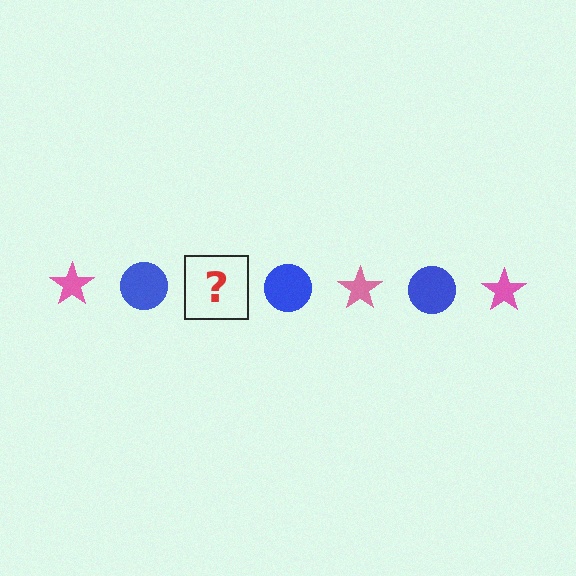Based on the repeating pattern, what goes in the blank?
The blank should be a pink star.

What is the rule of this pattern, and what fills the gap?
The rule is that the pattern alternates between pink star and blue circle. The gap should be filled with a pink star.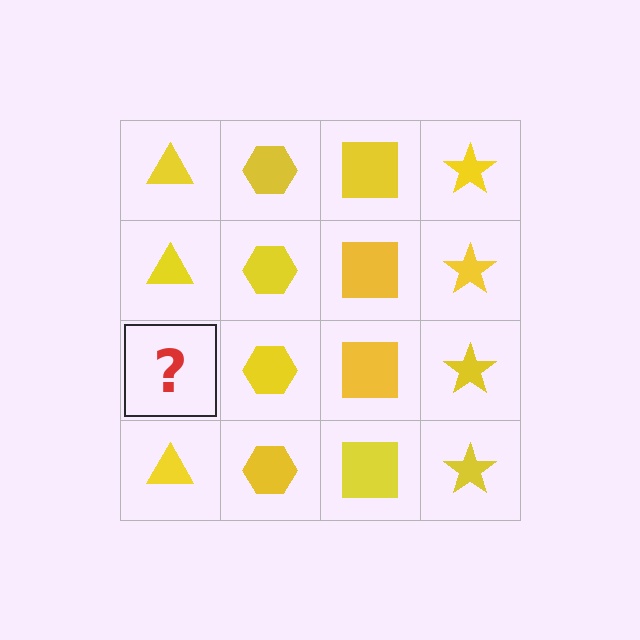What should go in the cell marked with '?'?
The missing cell should contain a yellow triangle.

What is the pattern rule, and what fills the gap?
The rule is that each column has a consistent shape. The gap should be filled with a yellow triangle.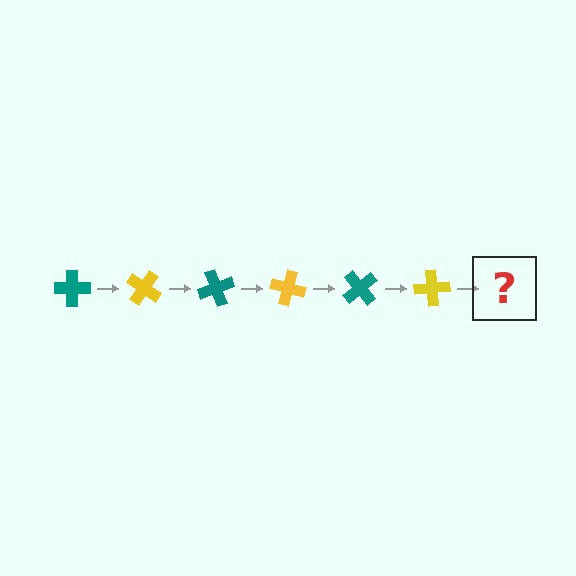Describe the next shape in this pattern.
It should be a teal cross, rotated 210 degrees from the start.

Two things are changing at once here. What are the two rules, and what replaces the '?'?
The two rules are that it rotates 35 degrees each step and the color cycles through teal and yellow. The '?' should be a teal cross, rotated 210 degrees from the start.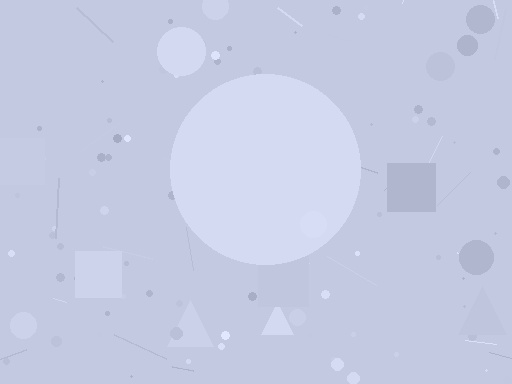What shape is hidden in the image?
A circle is hidden in the image.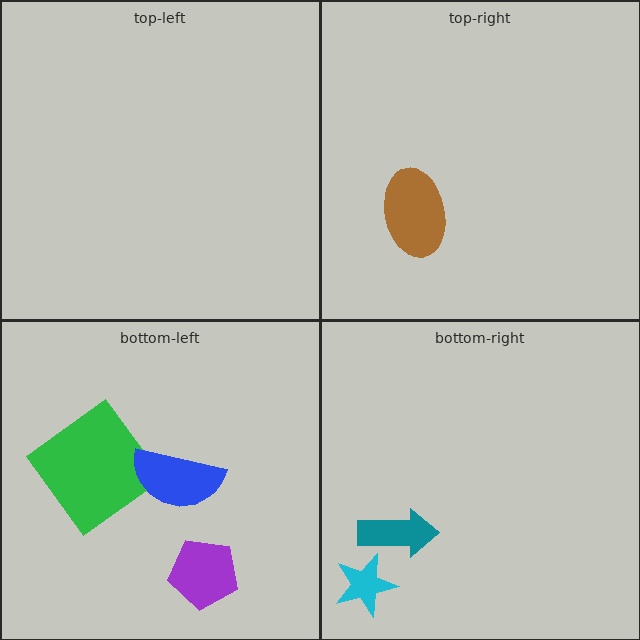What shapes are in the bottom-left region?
The green diamond, the purple pentagon, the blue semicircle.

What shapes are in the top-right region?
The brown ellipse.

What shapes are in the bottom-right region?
The teal arrow, the cyan star.